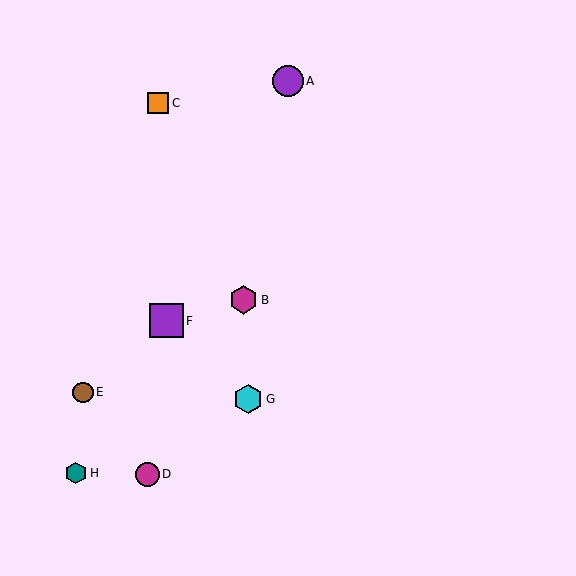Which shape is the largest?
The purple square (labeled F) is the largest.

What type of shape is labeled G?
Shape G is a cyan hexagon.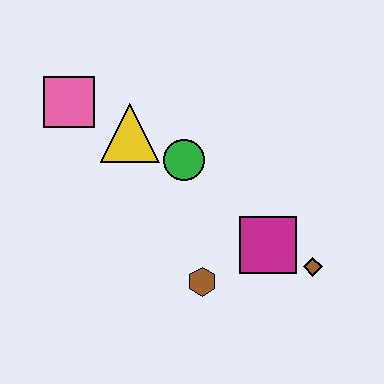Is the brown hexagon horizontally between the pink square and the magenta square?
Yes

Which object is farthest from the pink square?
The brown diamond is farthest from the pink square.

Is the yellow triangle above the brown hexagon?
Yes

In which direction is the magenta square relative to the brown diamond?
The magenta square is to the left of the brown diamond.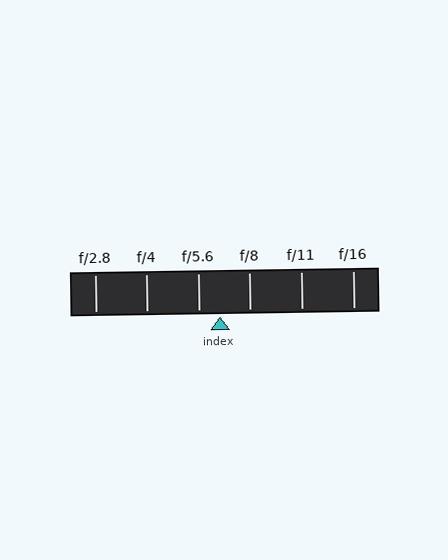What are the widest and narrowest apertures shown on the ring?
The widest aperture shown is f/2.8 and the narrowest is f/16.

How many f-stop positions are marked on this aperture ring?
There are 6 f-stop positions marked.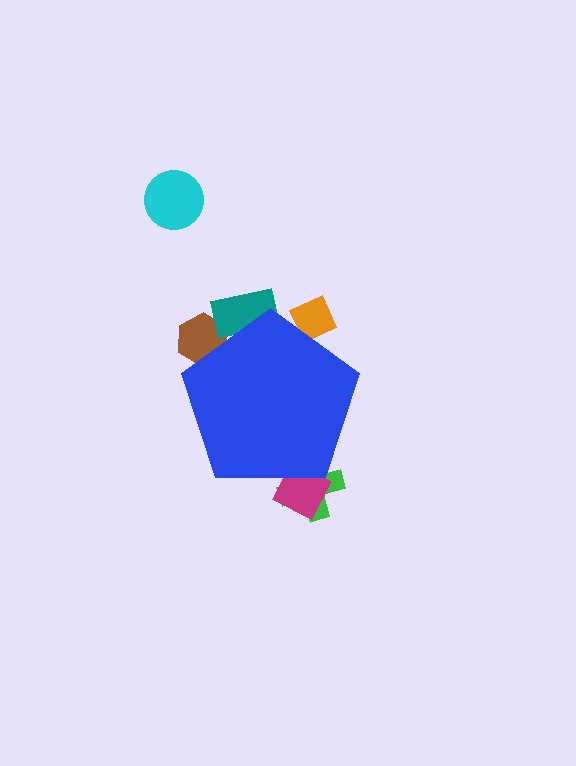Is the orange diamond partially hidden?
Yes, the orange diamond is partially hidden behind the blue pentagon.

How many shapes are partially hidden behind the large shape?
5 shapes are partially hidden.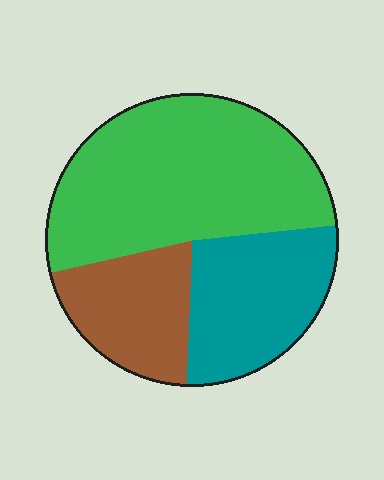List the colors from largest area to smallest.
From largest to smallest: green, teal, brown.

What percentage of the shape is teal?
Teal takes up about one quarter (1/4) of the shape.